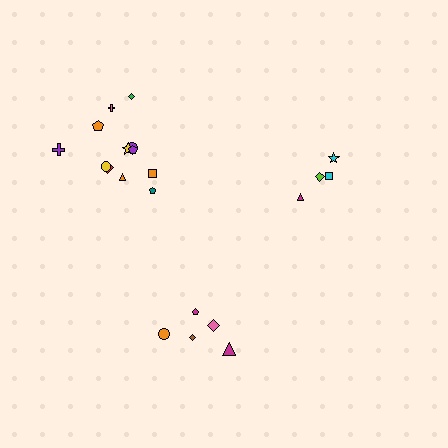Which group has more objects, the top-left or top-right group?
The top-left group.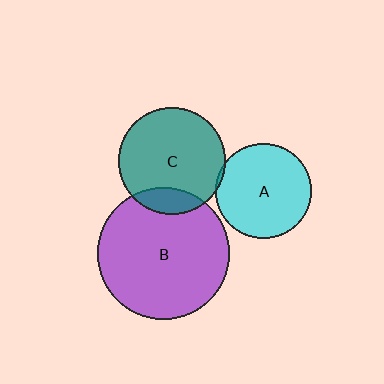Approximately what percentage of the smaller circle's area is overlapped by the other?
Approximately 15%.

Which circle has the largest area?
Circle B (purple).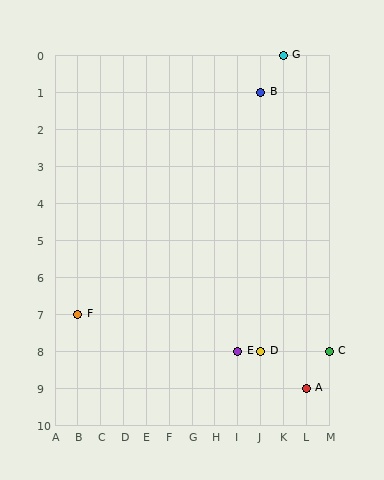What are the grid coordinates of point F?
Point F is at grid coordinates (B, 7).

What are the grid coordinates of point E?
Point E is at grid coordinates (I, 8).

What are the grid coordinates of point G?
Point G is at grid coordinates (K, 0).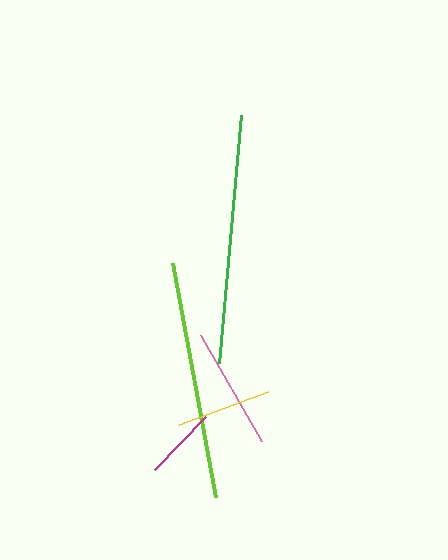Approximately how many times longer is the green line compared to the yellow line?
The green line is approximately 2.6 times the length of the yellow line.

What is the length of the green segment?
The green segment is approximately 249 pixels long.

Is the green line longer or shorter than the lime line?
The green line is longer than the lime line.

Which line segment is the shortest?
The magenta line is the shortest at approximately 73 pixels.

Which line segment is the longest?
The green line is the longest at approximately 249 pixels.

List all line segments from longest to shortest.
From longest to shortest: green, lime, pink, yellow, magenta.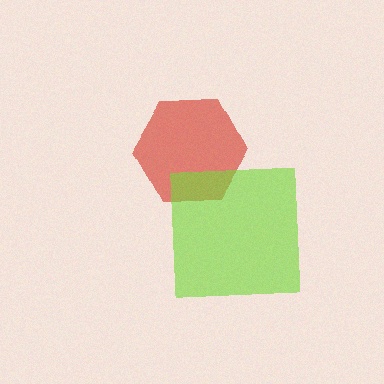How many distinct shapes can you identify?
There are 2 distinct shapes: a red hexagon, a lime square.